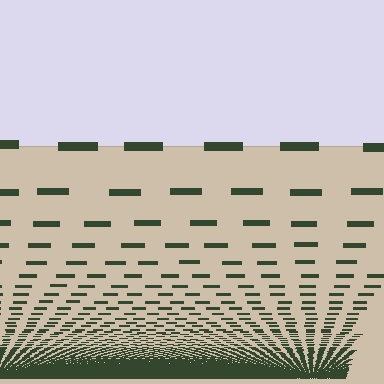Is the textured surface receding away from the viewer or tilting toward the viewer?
The surface appears to tilt toward the viewer. Texture elements get larger and sparser toward the top.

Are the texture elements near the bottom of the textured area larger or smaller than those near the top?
Smaller. The gradient is inverted — elements near the bottom are smaller and denser.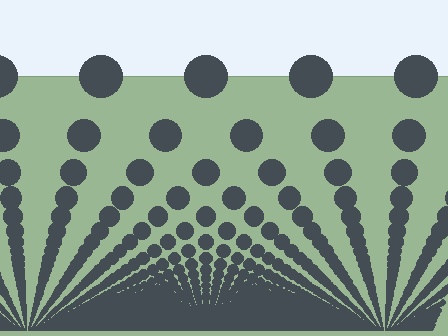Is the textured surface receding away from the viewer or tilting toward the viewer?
The surface appears to tilt toward the viewer. Texture elements get larger and sparser toward the top.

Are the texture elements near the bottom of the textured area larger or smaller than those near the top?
Smaller. The gradient is inverted — elements near the bottom are smaller and denser.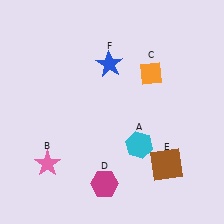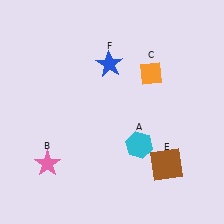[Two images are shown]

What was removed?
The magenta hexagon (D) was removed in Image 2.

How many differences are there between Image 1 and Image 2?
There is 1 difference between the two images.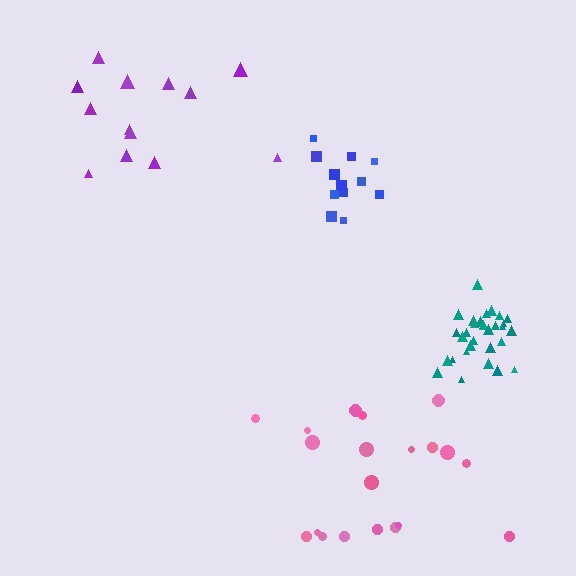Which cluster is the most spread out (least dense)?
Purple.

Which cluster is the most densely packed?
Teal.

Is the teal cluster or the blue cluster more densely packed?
Teal.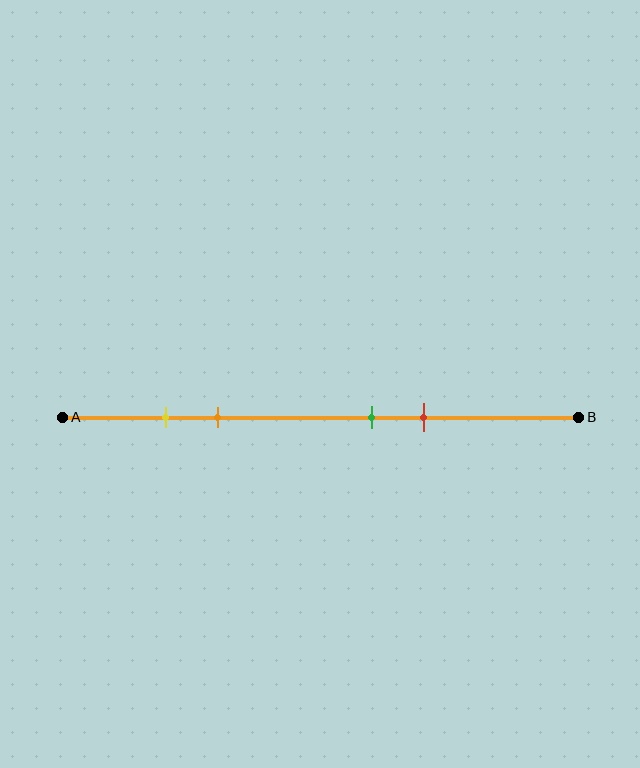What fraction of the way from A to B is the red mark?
The red mark is approximately 70% (0.7) of the way from A to B.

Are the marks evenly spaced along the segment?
No, the marks are not evenly spaced.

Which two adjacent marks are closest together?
The yellow and orange marks are the closest adjacent pair.